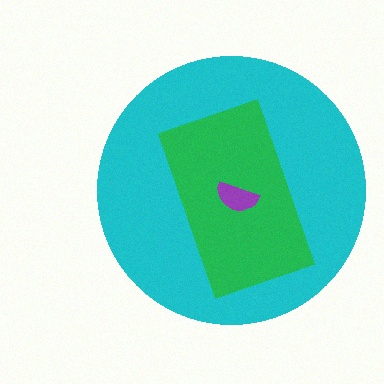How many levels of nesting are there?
3.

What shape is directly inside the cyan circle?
The green rectangle.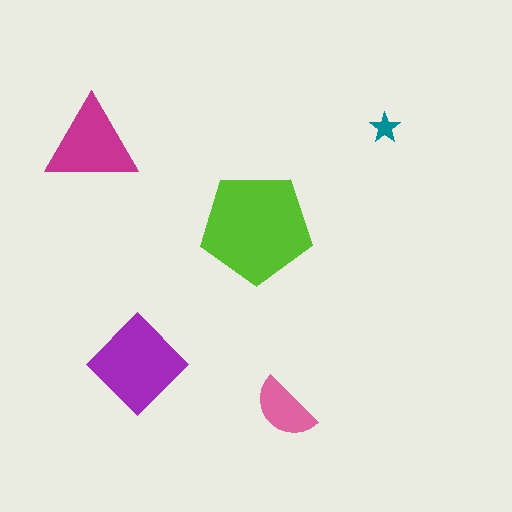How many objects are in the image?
There are 5 objects in the image.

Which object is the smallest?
The teal star.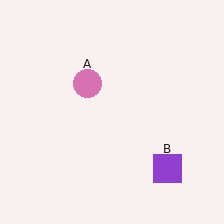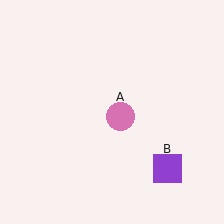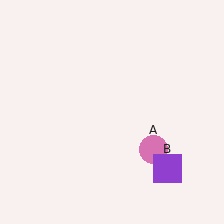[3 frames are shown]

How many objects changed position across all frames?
1 object changed position: pink circle (object A).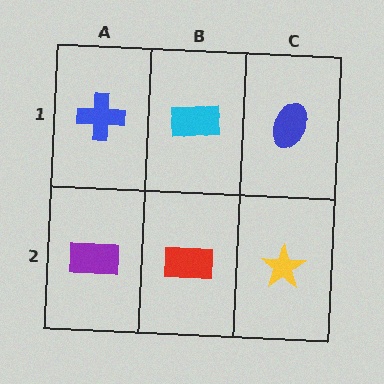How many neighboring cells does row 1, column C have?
2.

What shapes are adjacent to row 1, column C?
A yellow star (row 2, column C), a cyan rectangle (row 1, column B).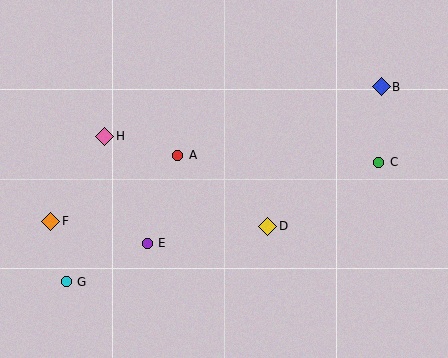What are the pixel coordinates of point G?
Point G is at (66, 282).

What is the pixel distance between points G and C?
The distance between G and C is 335 pixels.